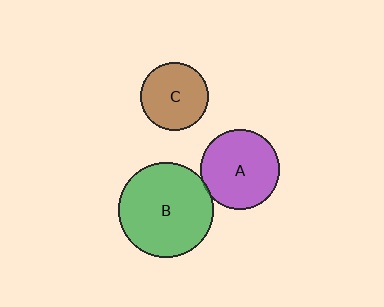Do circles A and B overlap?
Yes.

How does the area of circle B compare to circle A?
Approximately 1.4 times.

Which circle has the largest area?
Circle B (green).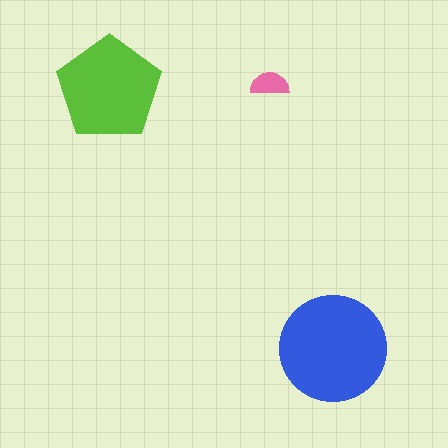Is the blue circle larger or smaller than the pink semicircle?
Larger.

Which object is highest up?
The pink semicircle is topmost.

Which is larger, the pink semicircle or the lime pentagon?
The lime pentagon.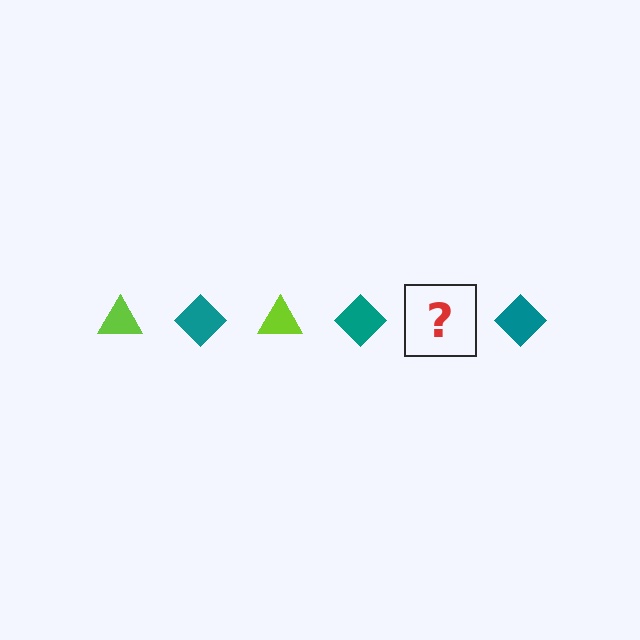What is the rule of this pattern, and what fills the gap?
The rule is that the pattern alternates between lime triangle and teal diamond. The gap should be filled with a lime triangle.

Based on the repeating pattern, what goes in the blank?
The blank should be a lime triangle.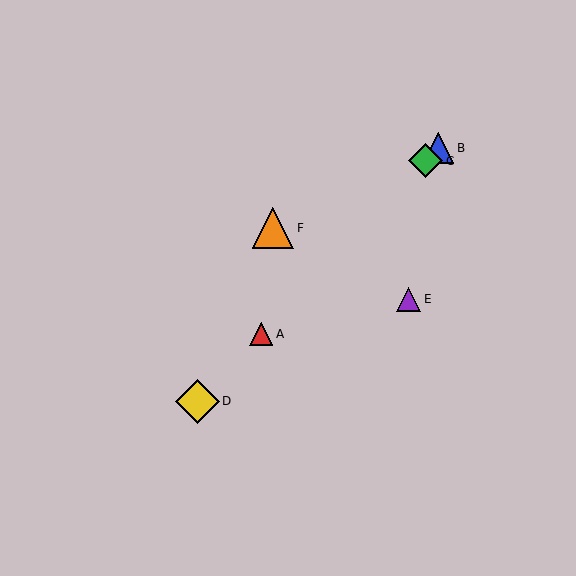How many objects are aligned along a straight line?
4 objects (A, B, C, D) are aligned along a straight line.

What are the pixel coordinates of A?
Object A is at (261, 334).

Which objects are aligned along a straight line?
Objects A, B, C, D are aligned along a straight line.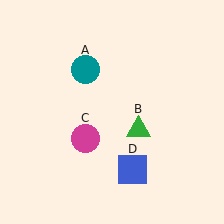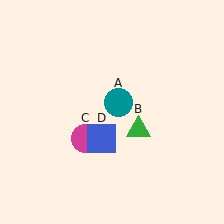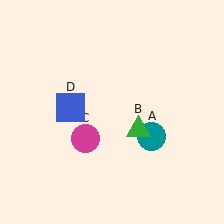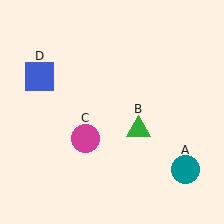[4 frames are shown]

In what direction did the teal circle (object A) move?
The teal circle (object A) moved down and to the right.